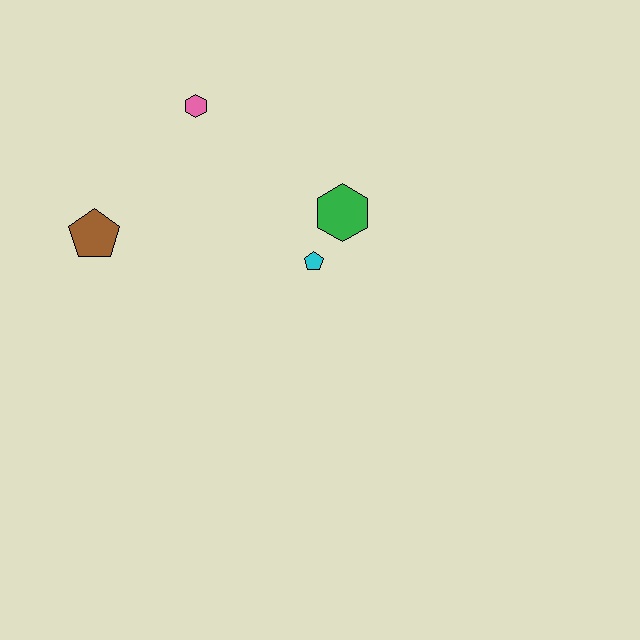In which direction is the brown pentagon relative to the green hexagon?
The brown pentagon is to the left of the green hexagon.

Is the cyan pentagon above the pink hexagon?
No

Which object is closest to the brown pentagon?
The pink hexagon is closest to the brown pentagon.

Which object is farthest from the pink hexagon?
The cyan pentagon is farthest from the pink hexagon.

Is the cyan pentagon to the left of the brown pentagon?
No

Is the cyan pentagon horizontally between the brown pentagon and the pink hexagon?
No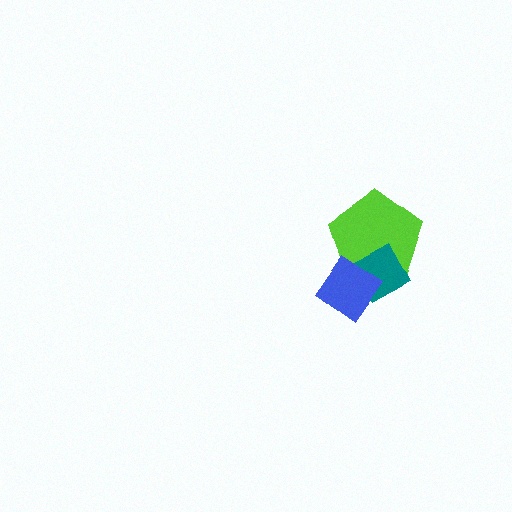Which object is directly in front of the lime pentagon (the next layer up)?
The teal diamond is directly in front of the lime pentagon.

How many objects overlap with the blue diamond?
2 objects overlap with the blue diamond.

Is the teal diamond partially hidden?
Yes, it is partially covered by another shape.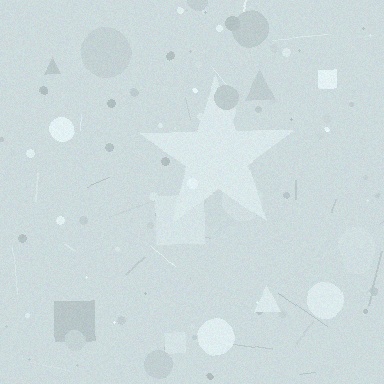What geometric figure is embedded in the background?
A star is embedded in the background.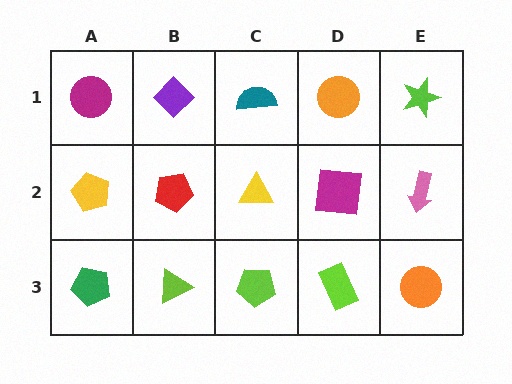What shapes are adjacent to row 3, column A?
A yellow pentagon (row 2, column A), a lime triangle (row 3, column B).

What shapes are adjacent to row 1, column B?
A red pentagon (row 2, column B), a magenta circle (row 1, column A), a teal semicircle (row 1, column C).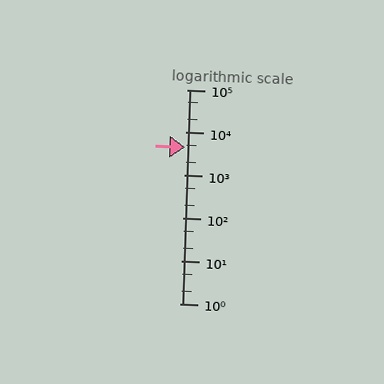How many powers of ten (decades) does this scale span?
The scale spans 5 decades, from 1 to 100000.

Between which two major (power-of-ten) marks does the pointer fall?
The pointer is between 1000 and 10000.